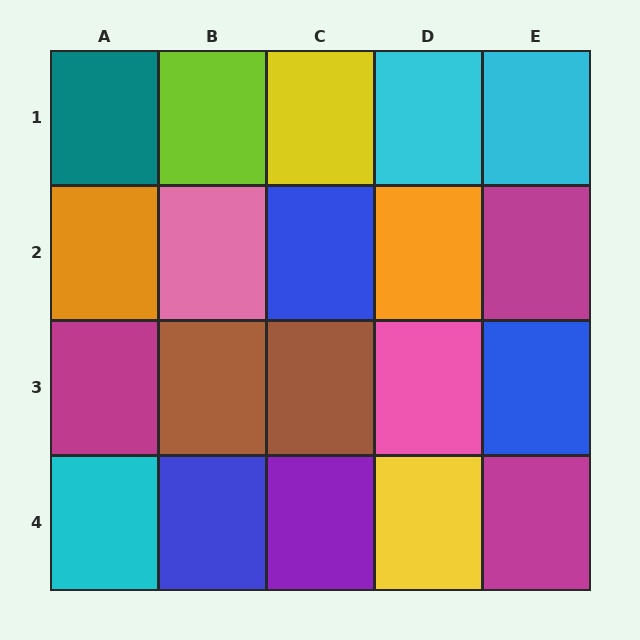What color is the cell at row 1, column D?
Cyan.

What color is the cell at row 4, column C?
Purple.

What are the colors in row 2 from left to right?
Orange, pink, blue, orange, magenta.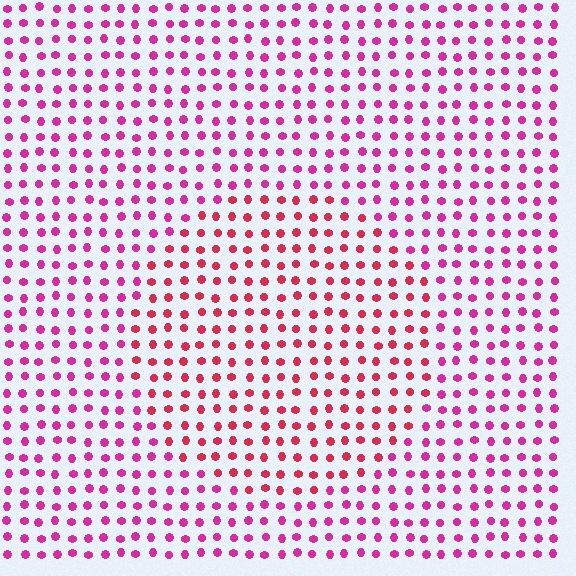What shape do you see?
I see a circle.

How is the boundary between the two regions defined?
The boundary is defined purely by a slight shift in hue (about 28 degrees). Spacing, size, and orientation are identical on both sides.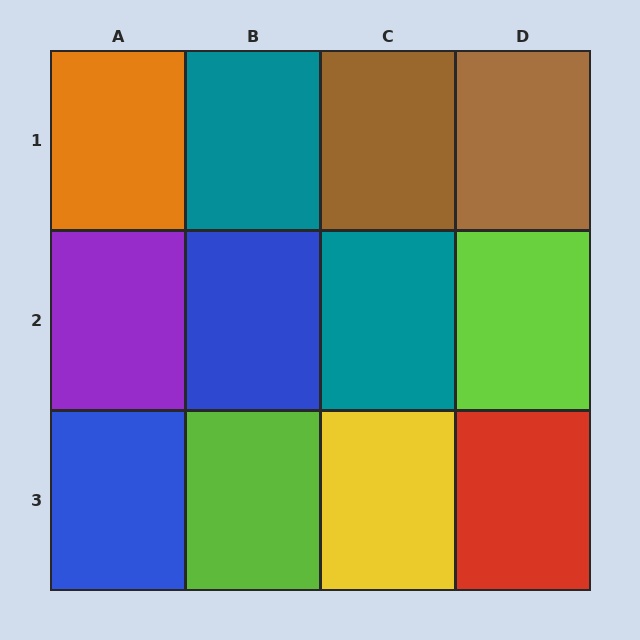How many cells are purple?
1 cell is purple.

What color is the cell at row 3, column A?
Blue.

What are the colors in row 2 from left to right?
Purple, blue, teal, lime.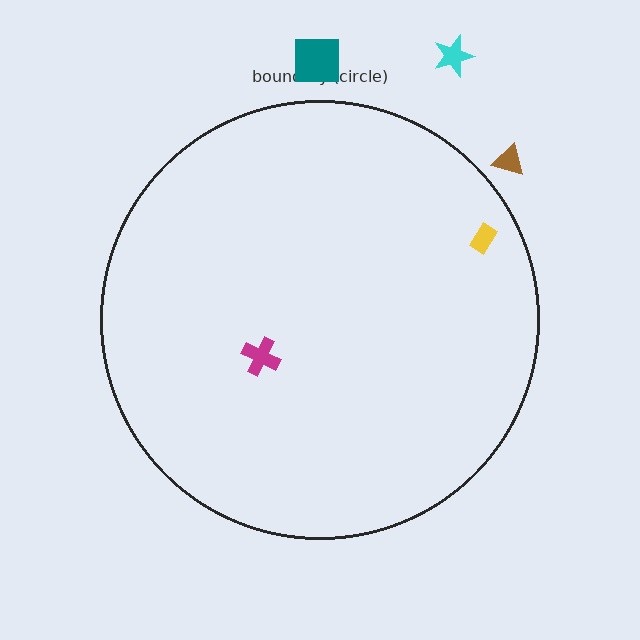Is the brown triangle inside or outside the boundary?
Outside.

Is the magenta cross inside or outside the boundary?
Inside.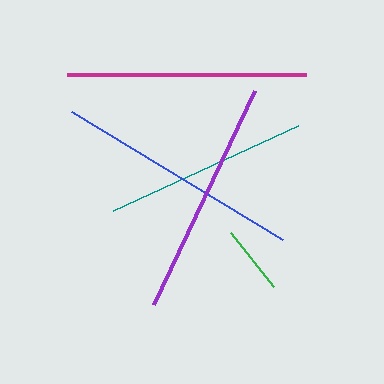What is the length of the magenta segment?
The magenta segment is approximately 239 pixels long.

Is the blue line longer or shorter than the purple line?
The blue line is longer than the purple line.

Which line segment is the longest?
The blue line is the longest at approximately 247 pixels.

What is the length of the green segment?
The green segment is approximately 69 pixels long.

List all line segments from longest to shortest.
From longest to shortest: blue, magenta, purple, teal, green.